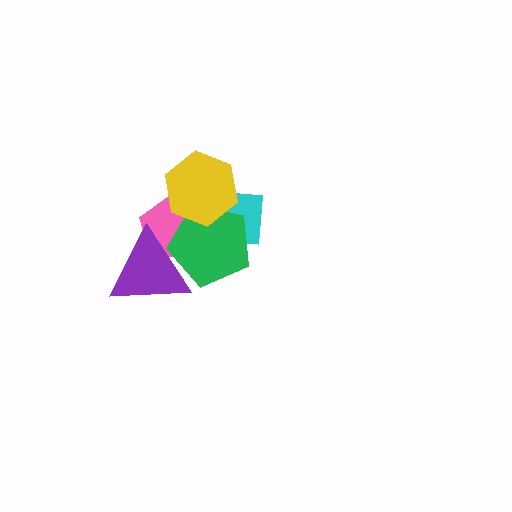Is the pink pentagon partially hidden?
Yes, it is partially covered by another shape.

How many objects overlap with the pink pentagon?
4 objects overlap with the pink pentagon.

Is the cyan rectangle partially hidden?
Yes, it is partially covered by another shape.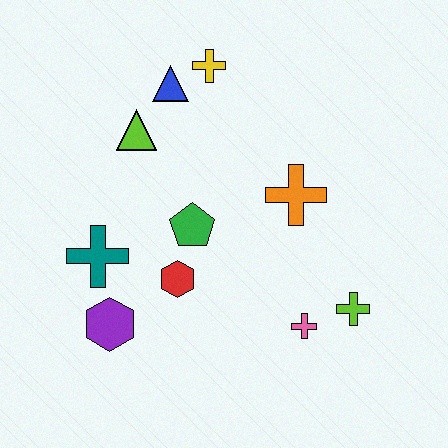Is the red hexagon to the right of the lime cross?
No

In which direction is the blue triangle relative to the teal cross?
The blue triangle is above the teal cross.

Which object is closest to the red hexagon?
The green pentagon is closest to the red hexagon.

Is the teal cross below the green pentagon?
Yes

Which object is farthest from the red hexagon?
The yellow cross is farthest from the red hexagon.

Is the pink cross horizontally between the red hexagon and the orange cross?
No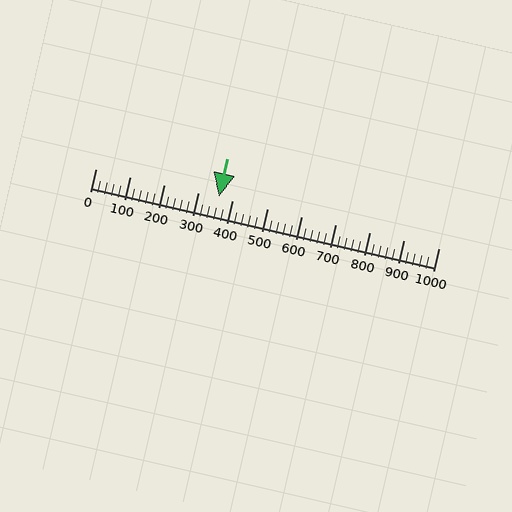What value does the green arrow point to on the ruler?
The green arrow points to approximately 360.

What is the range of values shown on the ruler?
The ruler shows values from 0 to 1000.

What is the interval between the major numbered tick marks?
The major tick marks are spaced 100 units apart.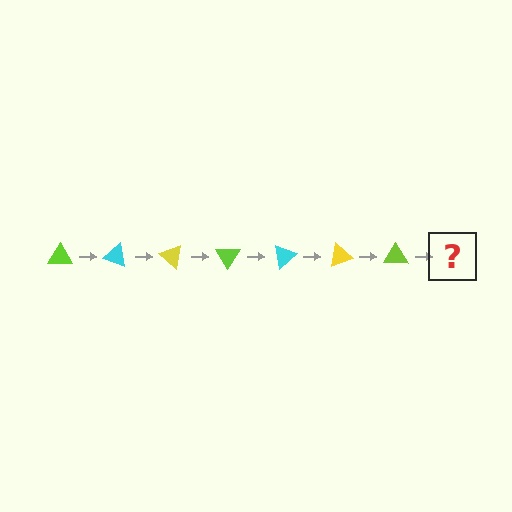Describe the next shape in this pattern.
It should be a cyan triangle, rotated 140 degrees from the start.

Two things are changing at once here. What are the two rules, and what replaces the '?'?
The two rules are that it rotates 20 degrees each step and the color cycles through lime, cyan, and yellow. The '?' should be a cyan triangle, rotated 140 degrees from the start.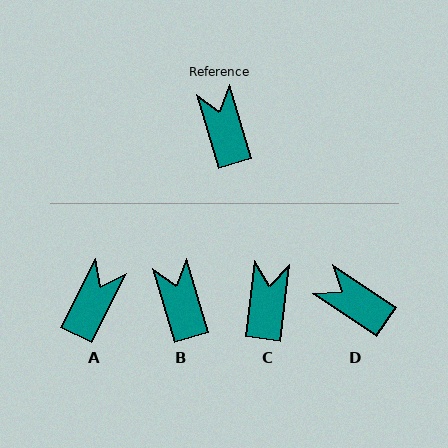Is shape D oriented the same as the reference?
No, it is off by about 39 degrees.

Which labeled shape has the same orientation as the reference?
B.